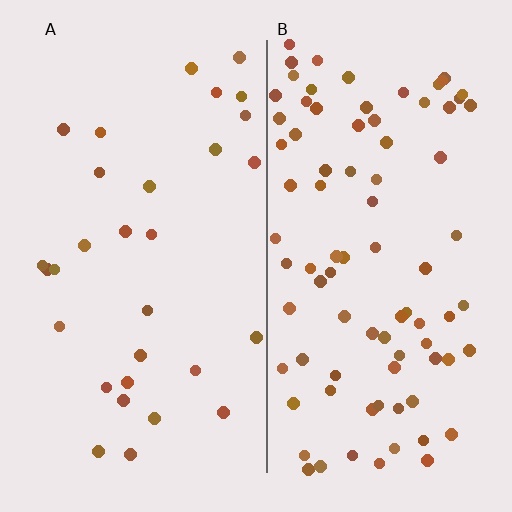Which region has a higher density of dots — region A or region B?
B (the right).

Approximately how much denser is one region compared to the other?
Approximately 2.9× — region B over region A.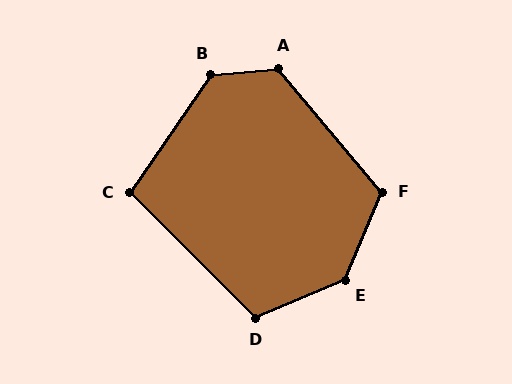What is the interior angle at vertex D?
Approximately 112 degrees (obtuse).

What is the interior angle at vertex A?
Approximately 124 degrees (obtuse).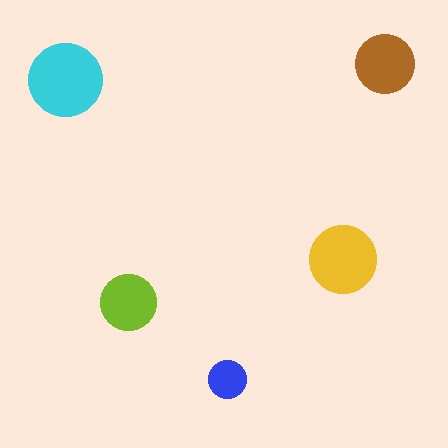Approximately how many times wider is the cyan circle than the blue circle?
About 2 times wider.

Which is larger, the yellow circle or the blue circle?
The yellow one.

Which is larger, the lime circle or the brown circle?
The brown one.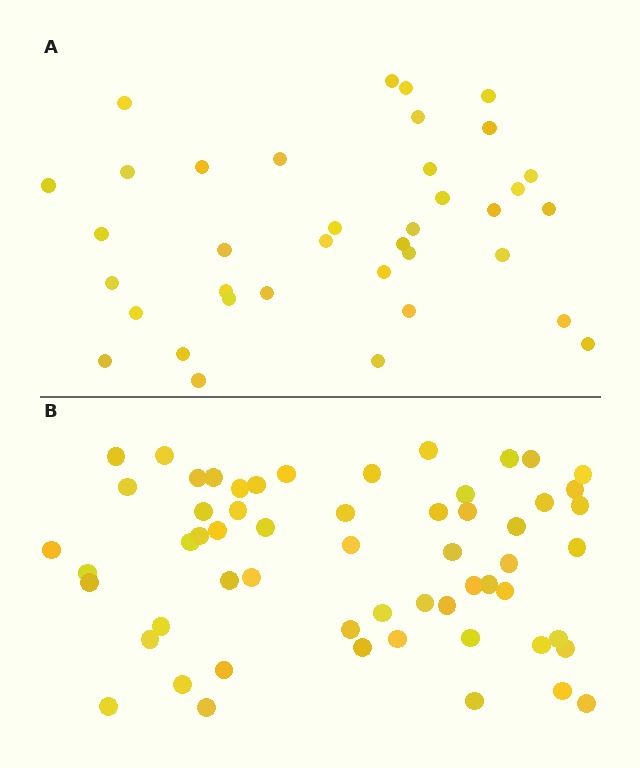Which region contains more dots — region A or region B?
Region B (the bottom region) has more dots.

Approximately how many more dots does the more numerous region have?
Region B has approximately 20 more dots than region A.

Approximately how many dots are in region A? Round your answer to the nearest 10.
About 40 dots. (The exact count is 37, which rounds to 40.)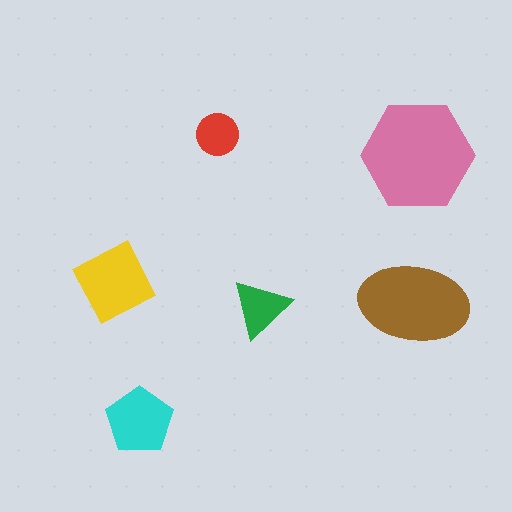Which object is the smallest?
The red circle.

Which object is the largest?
The pink hexagon.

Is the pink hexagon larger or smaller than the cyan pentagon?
Larger.